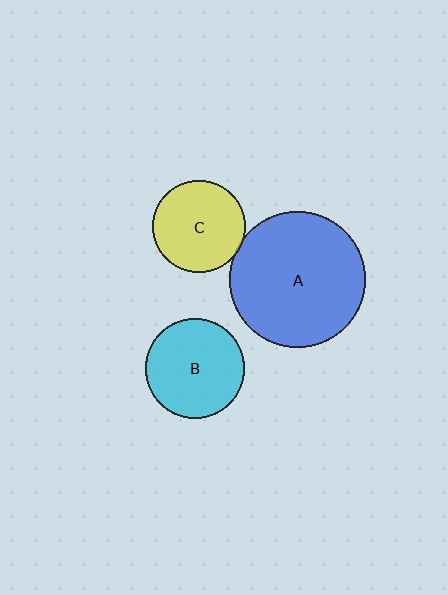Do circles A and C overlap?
Yes.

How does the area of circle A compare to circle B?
Approximately 1.9 times.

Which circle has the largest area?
Circle A (blue).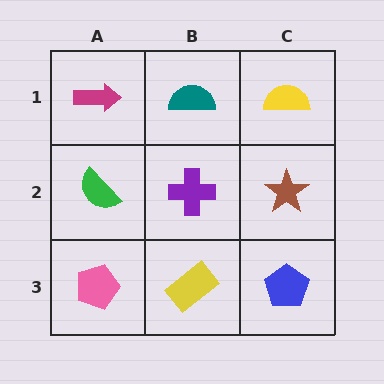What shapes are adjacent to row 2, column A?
A magenta arrow (row 1, column A), a pink pentagon (row 3, column A), a purple cross (row 2, column B).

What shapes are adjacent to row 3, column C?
A brown star (row 2, column C), a yellow rectangle (row 3, column B).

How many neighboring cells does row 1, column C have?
2.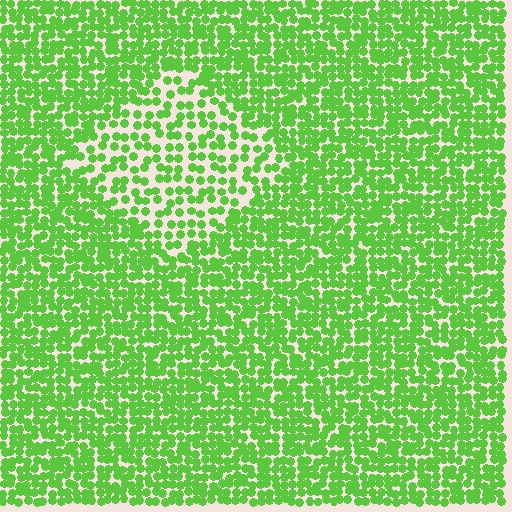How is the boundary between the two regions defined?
The boundary is defined by a change in element density (approximately 1.8x ratio). All elements are the same color, size, and shape.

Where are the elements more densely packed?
The elements are more densely packed outside the diamond boundary.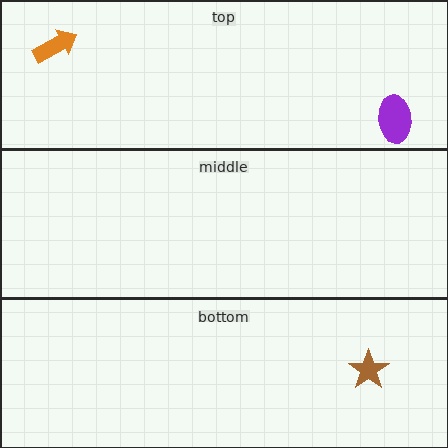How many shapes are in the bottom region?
1.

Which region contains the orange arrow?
The top region.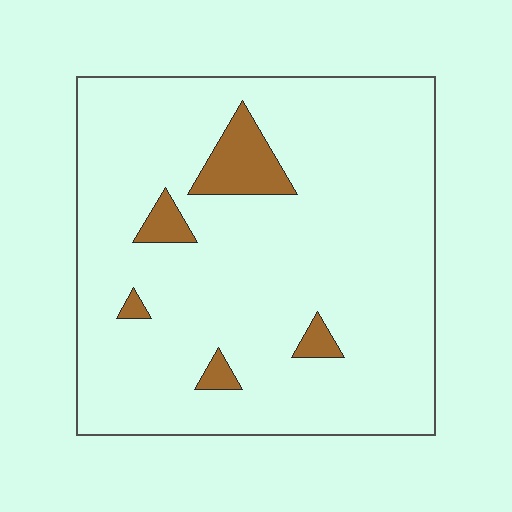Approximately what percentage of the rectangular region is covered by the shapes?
Approximately 10%.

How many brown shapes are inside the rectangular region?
5.